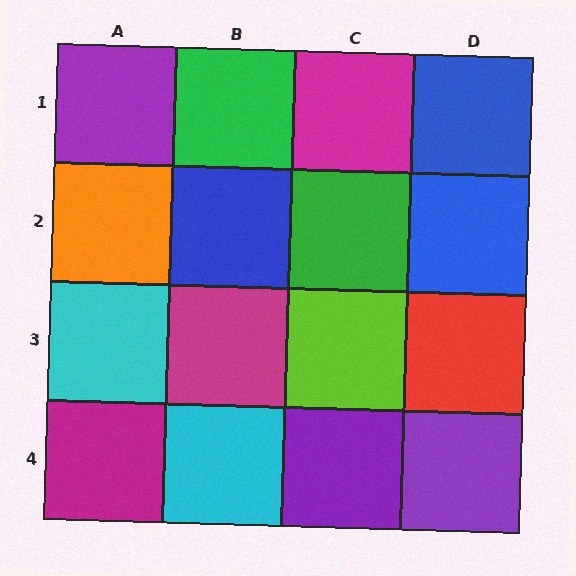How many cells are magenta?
3 cells are magenta.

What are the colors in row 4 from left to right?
Magenta, cyan, purple, purple.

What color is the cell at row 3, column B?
Magenta.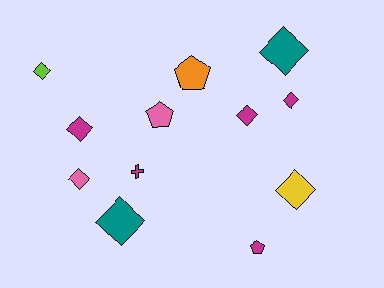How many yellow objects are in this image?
There is 1 yellow object.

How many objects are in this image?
There are 12 objects.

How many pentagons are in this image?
There are 3 pentagons.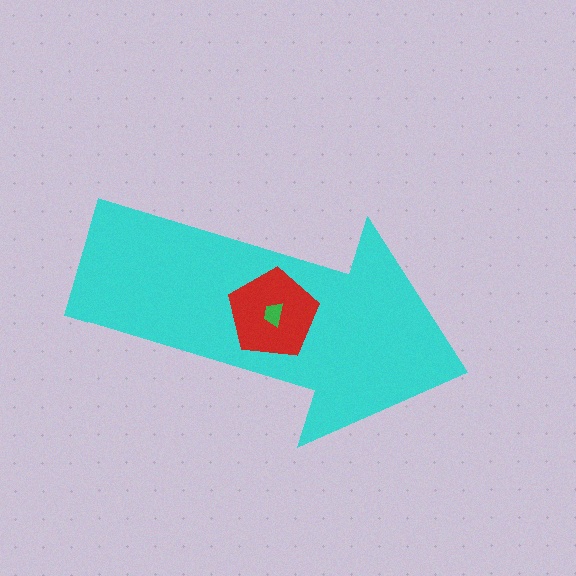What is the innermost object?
The green trapezoid.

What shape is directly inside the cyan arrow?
The red pentagon.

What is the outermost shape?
The cyan arrow.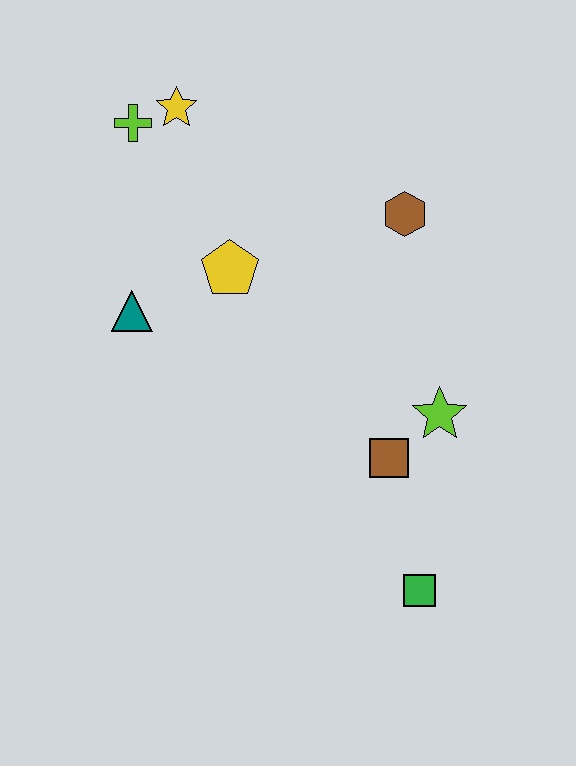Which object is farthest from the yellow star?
The green square is farthest from the yellow star.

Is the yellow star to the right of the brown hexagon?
No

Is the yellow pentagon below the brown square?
No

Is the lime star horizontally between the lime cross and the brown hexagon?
No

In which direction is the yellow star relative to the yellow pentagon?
The yellow star is above the yellow pentagon.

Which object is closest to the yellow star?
The lime cross is closest to the yellow star.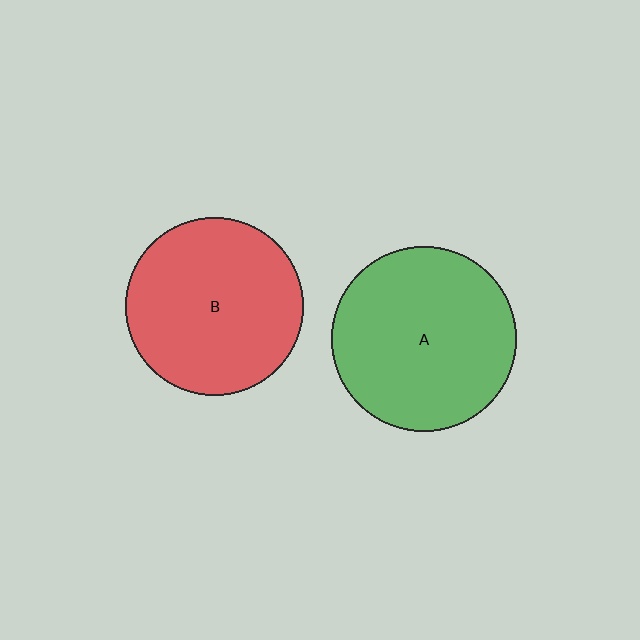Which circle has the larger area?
Circle A (green).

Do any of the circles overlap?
No, none of the circles overlap.